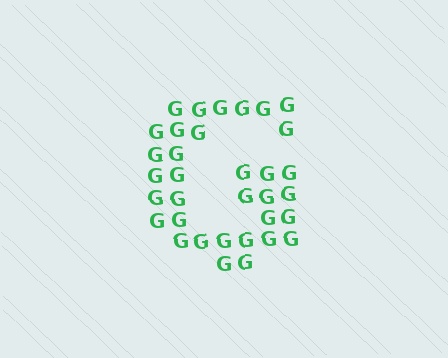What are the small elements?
The small elements are letter G's.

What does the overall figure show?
The overall figure shows the letter G.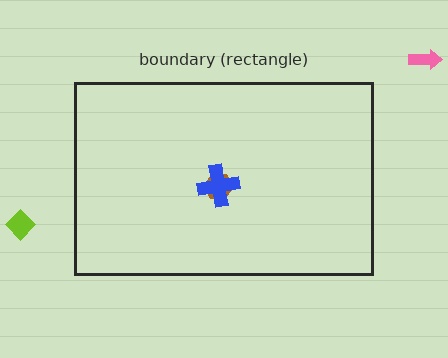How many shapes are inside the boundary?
2 inside, 2 outside.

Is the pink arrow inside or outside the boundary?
Outside.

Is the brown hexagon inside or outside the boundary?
Inside.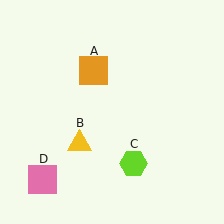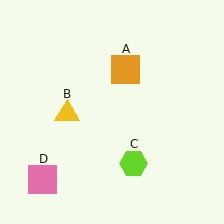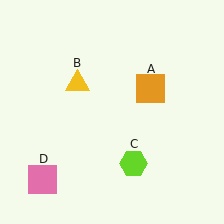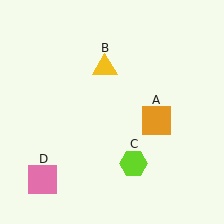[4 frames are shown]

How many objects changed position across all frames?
2 objects changed position: orange square (object A), yellow triangle (object B).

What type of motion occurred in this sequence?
The orange square (object A), yellow triangle (object B) rotated clockwise around the center of the scene.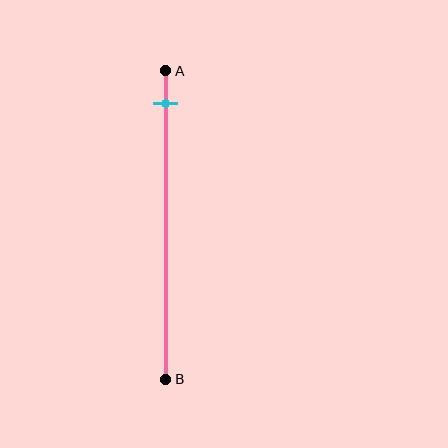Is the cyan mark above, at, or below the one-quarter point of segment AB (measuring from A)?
The cyan mark is above the one-quarter point of segment AB.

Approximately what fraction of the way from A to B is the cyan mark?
The cyan mark is approximately 10% of the way from A to B.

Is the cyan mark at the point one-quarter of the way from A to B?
No, the mark is at about 10% from A, not at the 25% one-quarter point.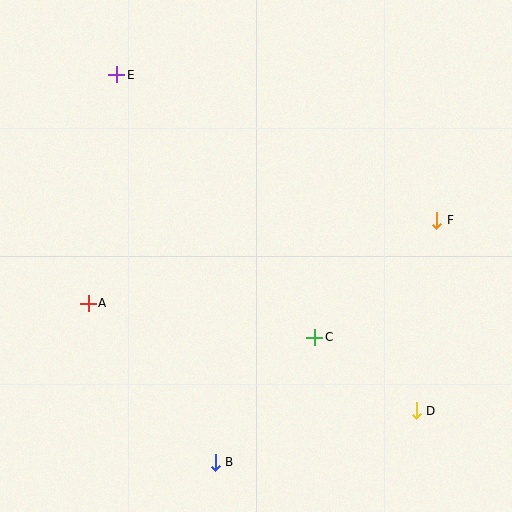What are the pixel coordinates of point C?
Point C is at (315, 337).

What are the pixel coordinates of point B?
Point B is at (215, 462).